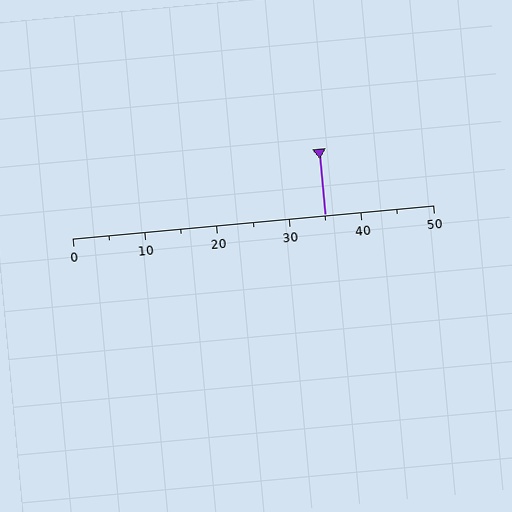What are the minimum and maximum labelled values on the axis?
The axis runs from 0 to 50.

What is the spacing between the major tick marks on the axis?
The major ticks are spaced 10 apart.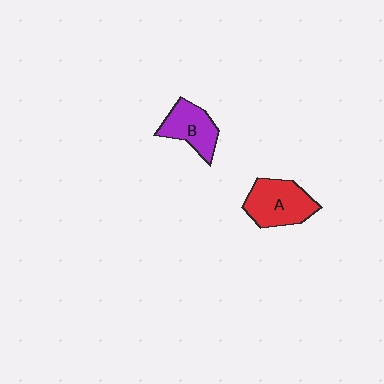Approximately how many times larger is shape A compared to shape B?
Approximately 1.3 times.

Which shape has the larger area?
Shape A (red).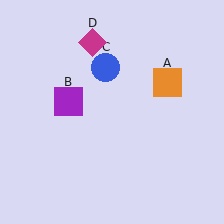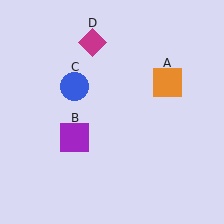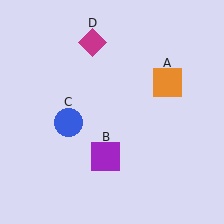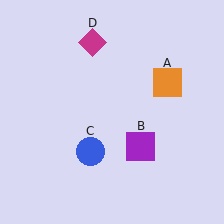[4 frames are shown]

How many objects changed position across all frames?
2 objects changed position: purple square (object B), blue circle (object C).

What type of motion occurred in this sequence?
The purple square (object B), blue circle (object C) rotated counterclockwise around the center of the scene.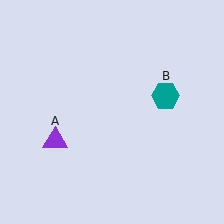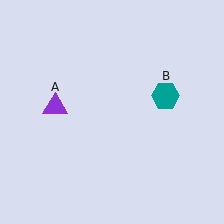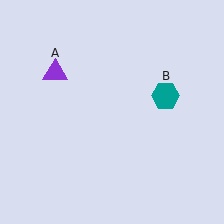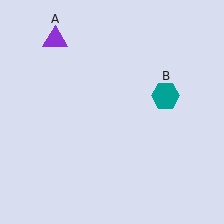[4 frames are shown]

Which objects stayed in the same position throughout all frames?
Teal hexagon (object B) remained stationary.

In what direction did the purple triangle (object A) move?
The purple triangle (object A) moved up.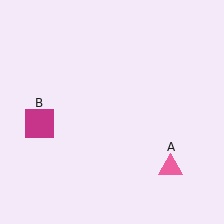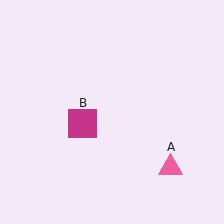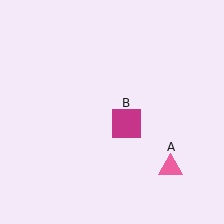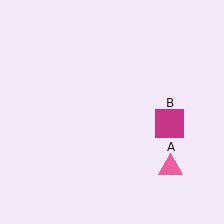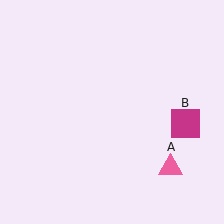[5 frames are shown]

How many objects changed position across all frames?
1 object changed position: magenta square (object B).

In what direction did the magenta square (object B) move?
The magenta square (object B) moved right.